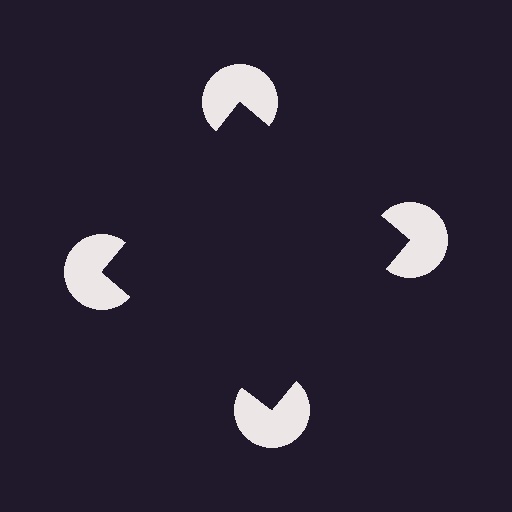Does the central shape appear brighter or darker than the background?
It typically appears slightly darker than the background, even though no actual brightness change is drawn.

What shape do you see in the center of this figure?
An illusory square — its edges are inferred from the aligned wedge cuts in the pac-man discs, not physically drawn.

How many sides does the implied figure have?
4 sides.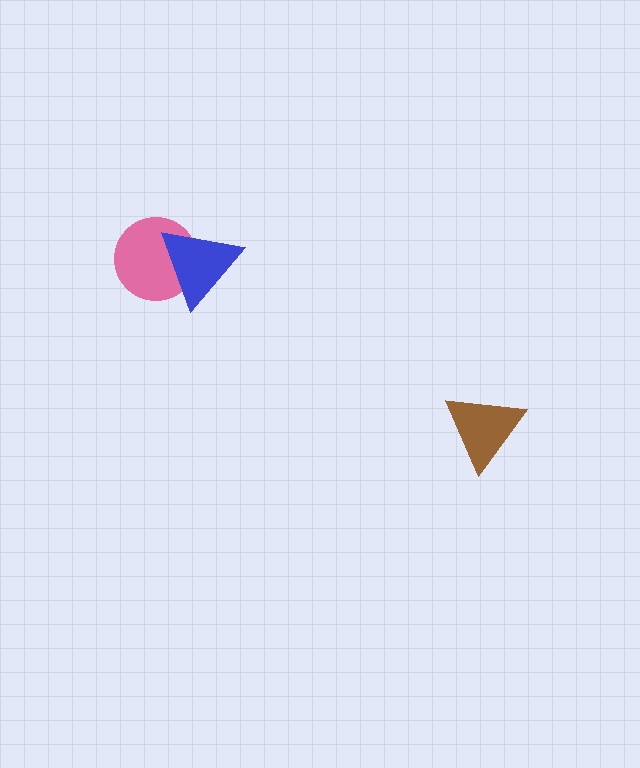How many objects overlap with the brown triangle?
0 objects overlap with the brown triangle.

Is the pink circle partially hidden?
Yes, it is partially covered by another shape.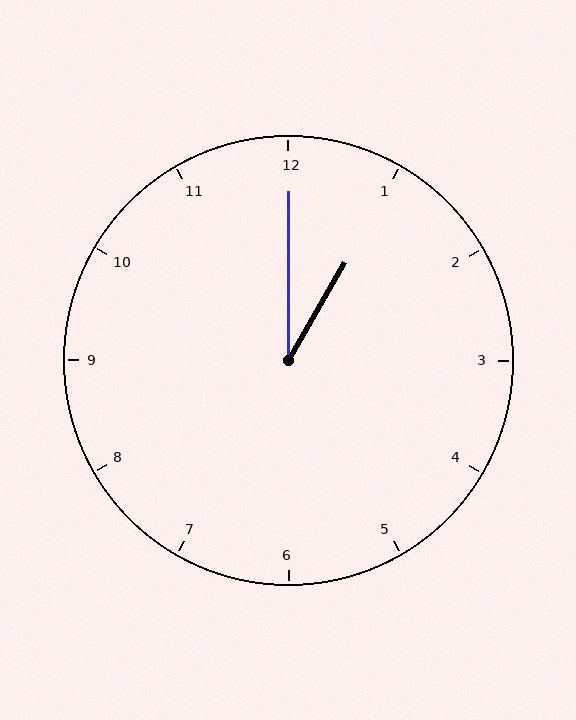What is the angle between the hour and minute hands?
Approximately 30 degrees.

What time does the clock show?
1:00.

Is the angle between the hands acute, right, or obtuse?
It is acute.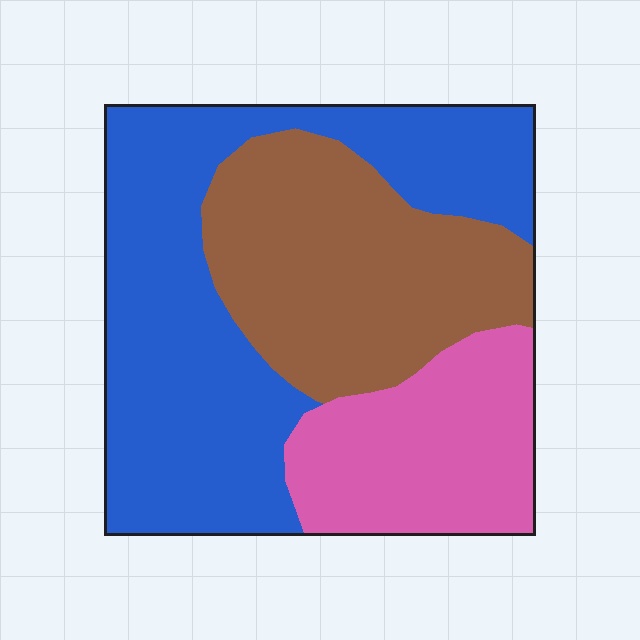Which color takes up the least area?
Pink, at roughly 20%.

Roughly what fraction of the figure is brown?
Brown covers 32% of the figure.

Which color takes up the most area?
Blue, at roughly 45%.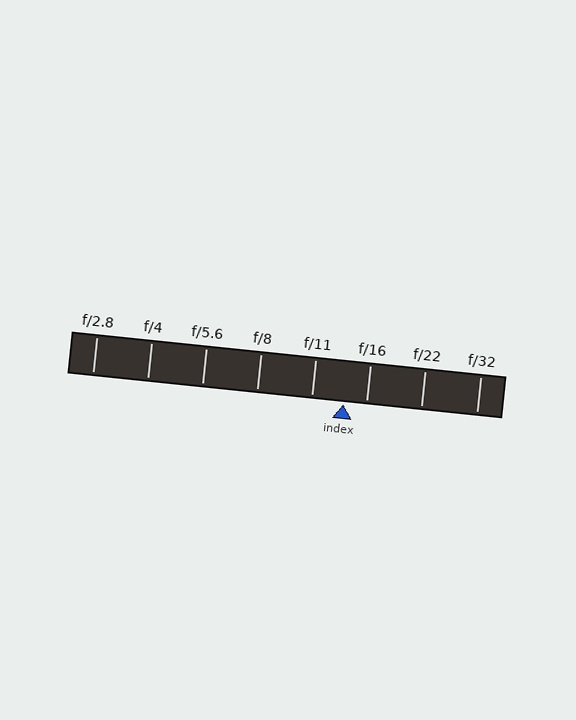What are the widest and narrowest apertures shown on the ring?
The widest aperture shown is f/2.8 and the narrowest is f/32.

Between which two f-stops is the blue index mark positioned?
The index mark is between f/11 and f/16.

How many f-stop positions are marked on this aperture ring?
There are 8 f-stop positions marked.